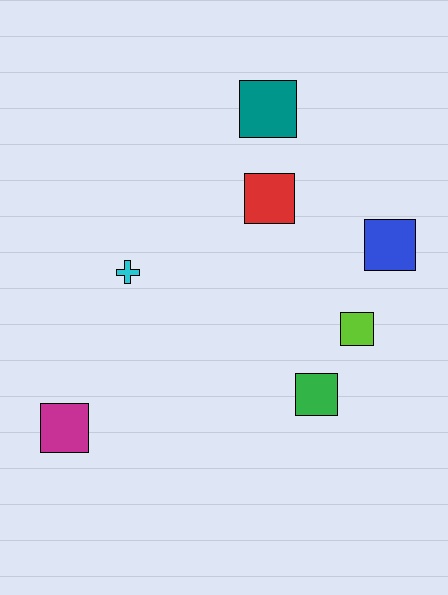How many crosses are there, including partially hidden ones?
There is 1 cross.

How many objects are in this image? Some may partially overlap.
There are 7 objects.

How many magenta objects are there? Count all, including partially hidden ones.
There is 1 magenta object.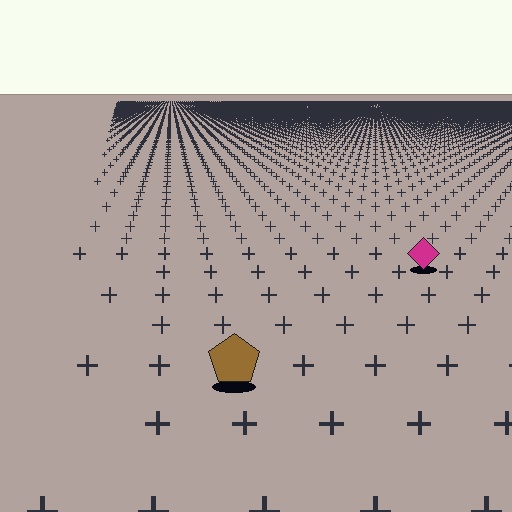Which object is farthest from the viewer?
The magenta diamond is farthest from the viewer. It appears smaller and the ground texture around it is denser.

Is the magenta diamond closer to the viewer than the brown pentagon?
No. The brown pentagon is closer — you can tell from the texture gradient: the ground texture is coarser near it.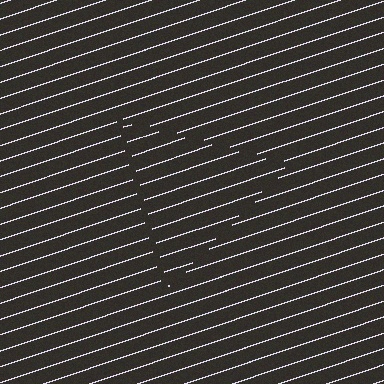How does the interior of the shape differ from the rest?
The interior of the shape contains the same grating, shifted by half a period — the contour is defined by the phase discontinuity where line-ends from the inner and outer gratings abut.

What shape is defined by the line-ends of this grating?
An illusory triangle. The interior of the shape contains the same grating, shifted by half a period — the contour is defined by the phase discontinuity where line-ends from the inner and outer gratings abut.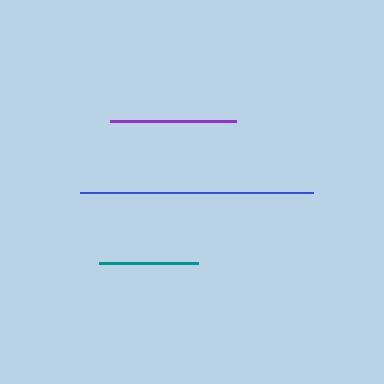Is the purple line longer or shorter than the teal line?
The purple line is longer than the teal line.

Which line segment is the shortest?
The teal line is the shortest at approximately 98 pixels.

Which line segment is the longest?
The blue line is the longest at approximately 233 pixels.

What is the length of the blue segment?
The blue segment is approximately 233 pixels long.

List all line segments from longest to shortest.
From longest to shortest: blue, purple, teal.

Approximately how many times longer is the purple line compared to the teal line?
The purple line is approximately 1.3 times the length of the teal line.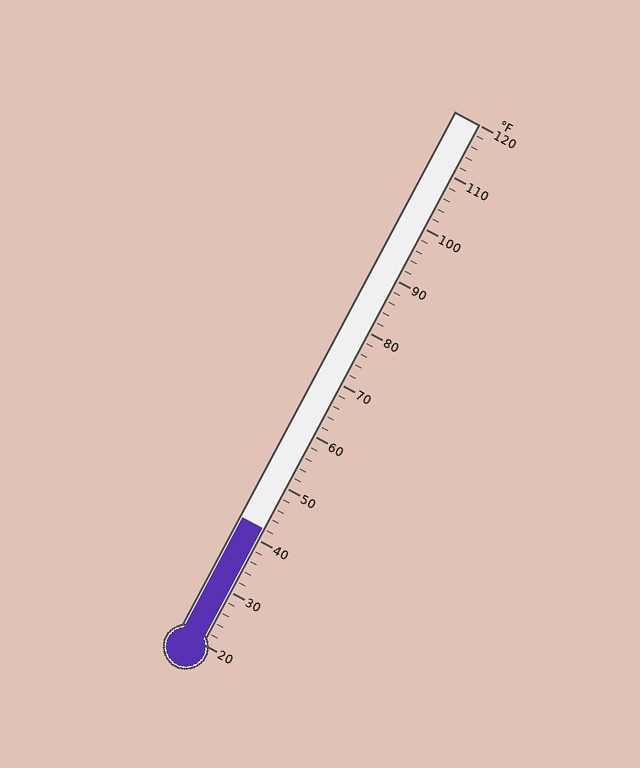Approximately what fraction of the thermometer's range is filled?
The thermometer is filled to approximately 20% of its range.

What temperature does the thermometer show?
The thermometer shows approximately 42°F.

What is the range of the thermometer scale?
The thermometer scale ranges from 20°F to 120°F.